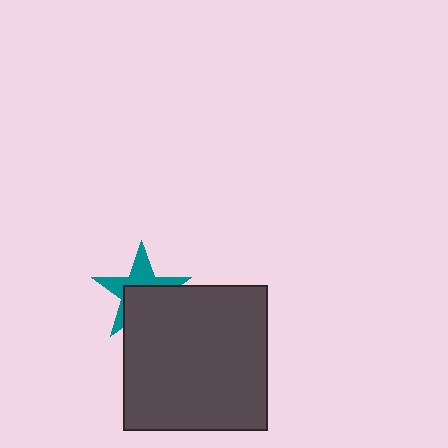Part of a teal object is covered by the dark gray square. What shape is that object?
It is a star.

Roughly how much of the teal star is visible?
About half of it is visible (roughly 49%).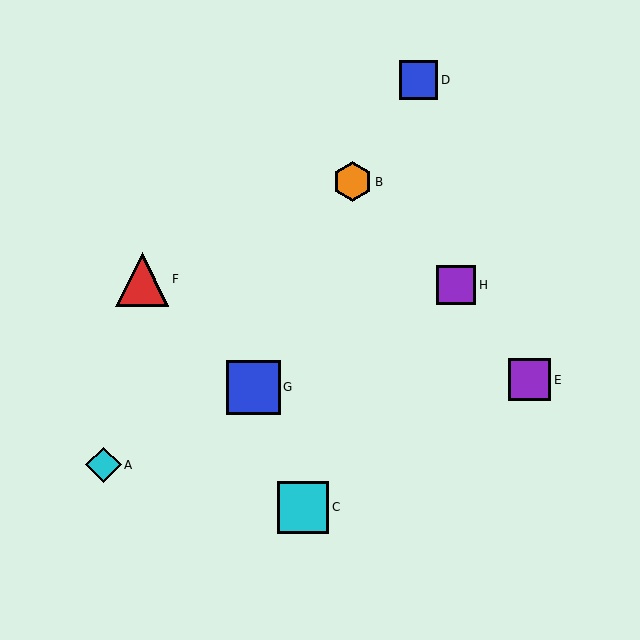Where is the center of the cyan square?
The center of the cyan square is at (303, 507).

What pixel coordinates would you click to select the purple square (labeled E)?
Click at (530, 380) to select the purple square E.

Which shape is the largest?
The blue square (labeled G) is the largest.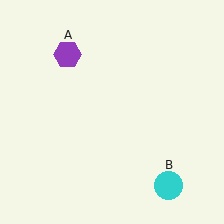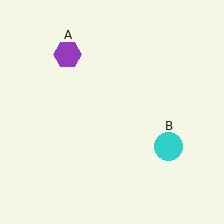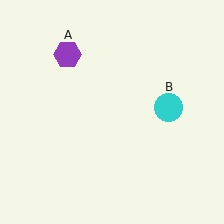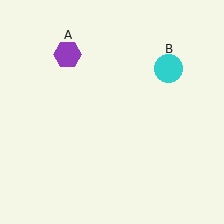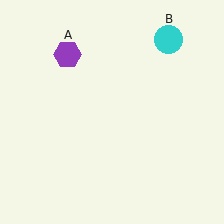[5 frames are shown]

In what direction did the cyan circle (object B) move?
The cyan circle (object B) moved up.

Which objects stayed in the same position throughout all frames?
Purple hexagon (object A) remained stationary.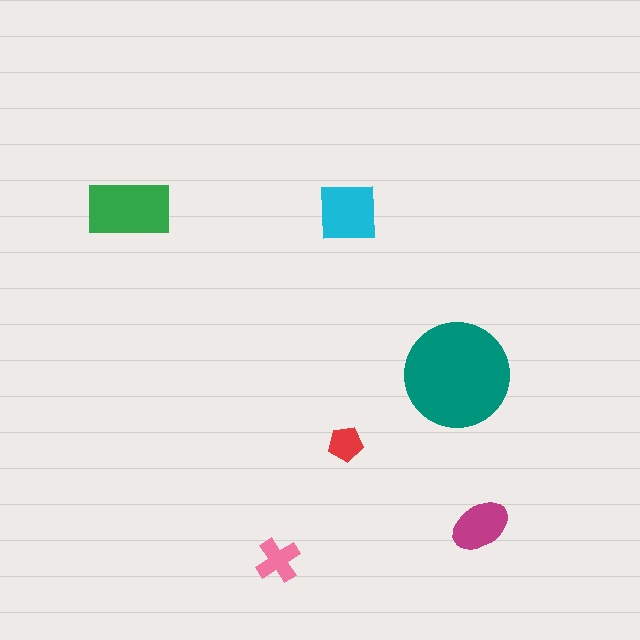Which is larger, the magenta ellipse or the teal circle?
The teal circle.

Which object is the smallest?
The red pentagon.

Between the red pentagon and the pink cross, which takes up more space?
The pink cross.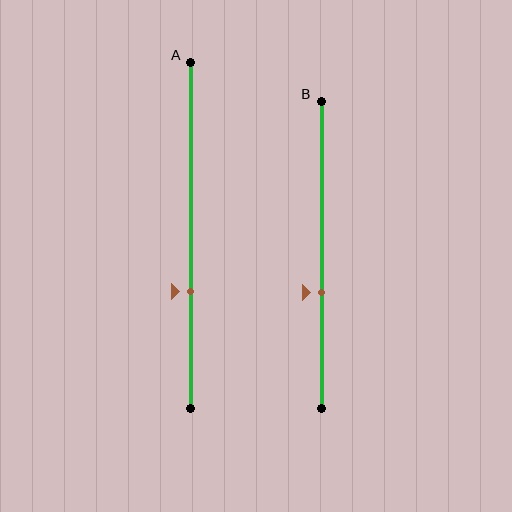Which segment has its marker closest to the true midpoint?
Segment B has its marker closest to the true midpoint.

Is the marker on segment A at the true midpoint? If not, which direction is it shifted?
No, the marker on segment A is shifted downward by about 16% of the segment length.